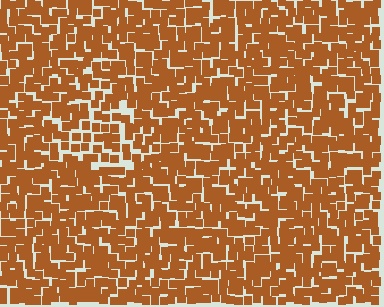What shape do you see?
I see a triangle.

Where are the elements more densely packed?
The elements are more densely packed outside the triangle boundary.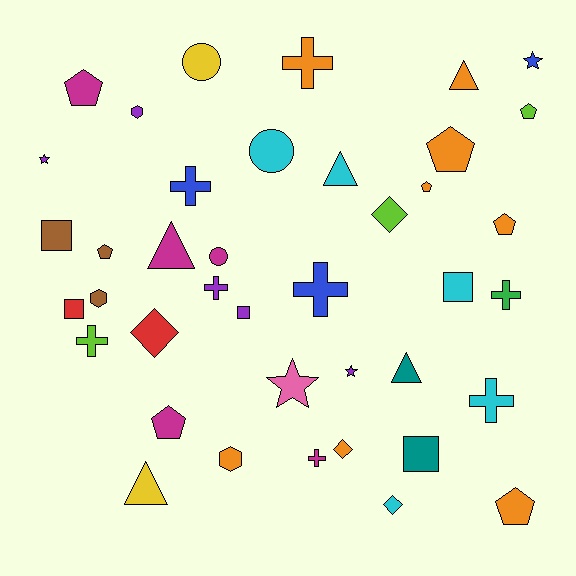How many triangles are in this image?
There are 5 triangles.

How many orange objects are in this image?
There are 8 orange objects.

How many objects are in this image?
There are 40 objects.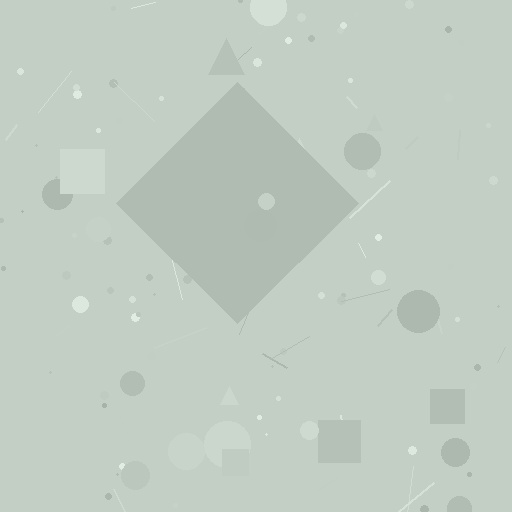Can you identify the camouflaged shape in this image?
The camouflaged shape is a diamond.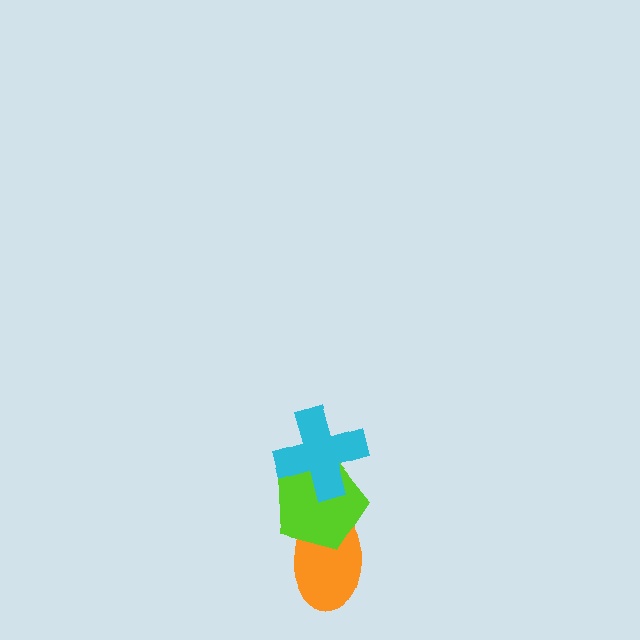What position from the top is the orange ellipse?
The orange ellipse is 3rd from the top.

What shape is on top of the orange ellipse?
The lime pentagon is on top of the orange ellipse.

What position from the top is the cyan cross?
The cyan cross is 1st from the top.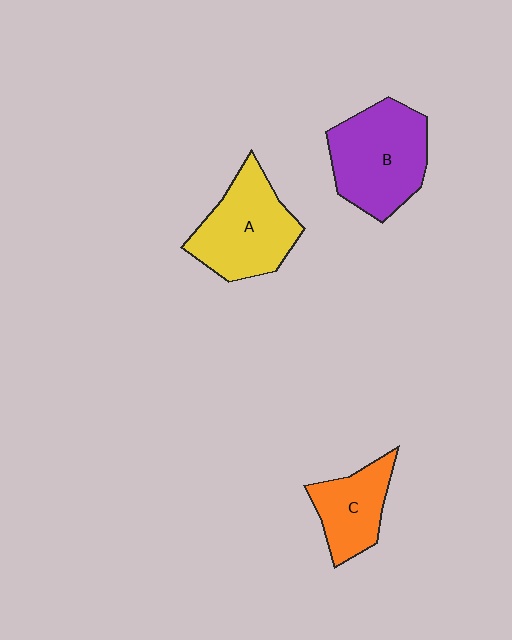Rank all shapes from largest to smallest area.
From largest to smallest: B (purple), A (yellow), C (orange).